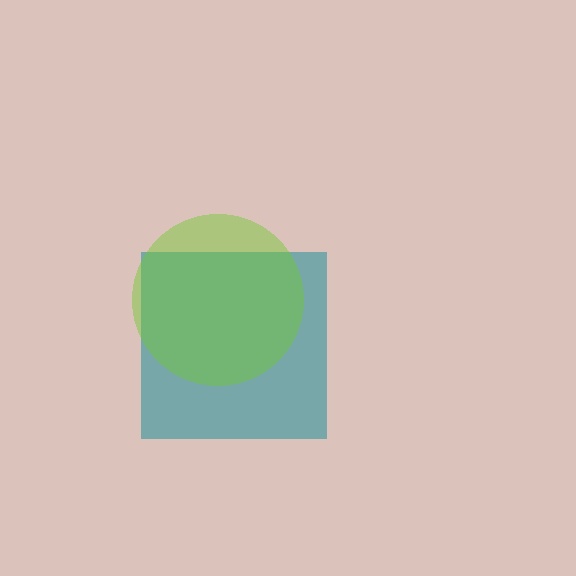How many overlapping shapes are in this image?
There are 2 overlapping shapes in the image.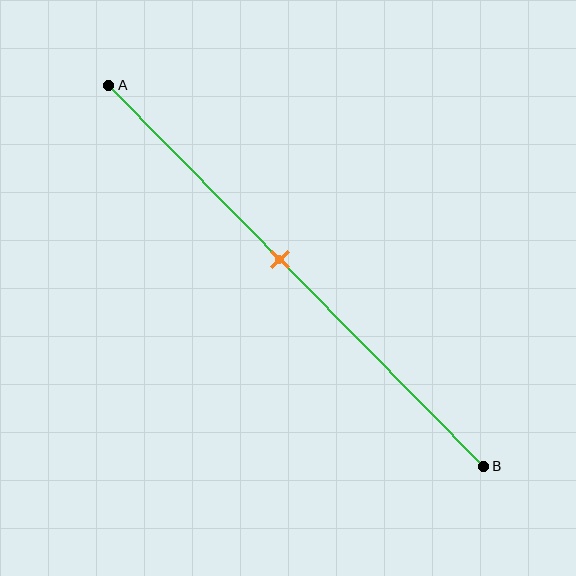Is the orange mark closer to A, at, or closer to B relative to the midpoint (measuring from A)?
The orange mark is closer to point A than the midpoint of segment AB.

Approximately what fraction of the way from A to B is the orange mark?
The orange mark is approximately 45% of the way from A to B.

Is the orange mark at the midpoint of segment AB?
No, the mark is at about 45% from A, not at the 50% midpoint.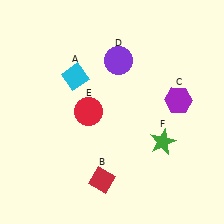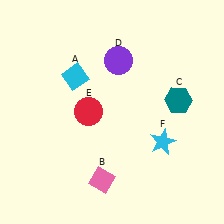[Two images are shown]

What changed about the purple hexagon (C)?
In Image 1, C is purple. In Image 2, it changed to teal.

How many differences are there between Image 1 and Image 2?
There are 3 differences between the two images.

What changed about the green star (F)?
In Image 1, F is green. In Image 2, it changed to cyan.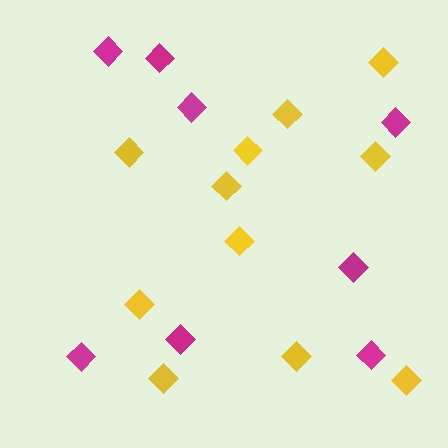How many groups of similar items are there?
There are 2 groups: one group of yellow diamonds (11) and one group of magenta diamonds (8).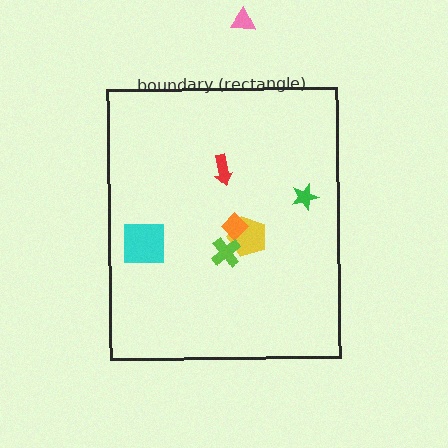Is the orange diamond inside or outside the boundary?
Inside.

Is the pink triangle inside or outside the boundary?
Outside.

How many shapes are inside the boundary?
6 inside, 1 outside.